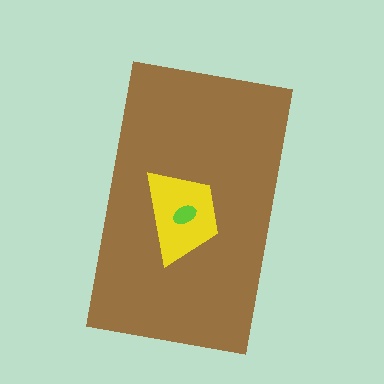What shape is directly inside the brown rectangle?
The yellow trapezoid.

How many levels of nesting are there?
3.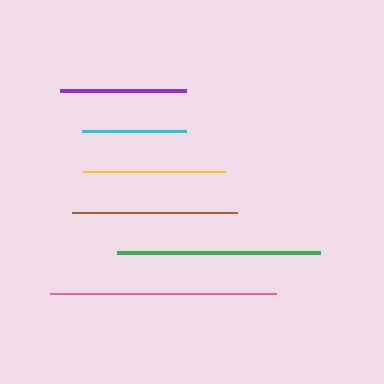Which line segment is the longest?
The pink line is the longest at approximately 227 pixels.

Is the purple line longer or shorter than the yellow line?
The yellow line is longer than the purple line.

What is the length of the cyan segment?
The cyan segment is approximately 104 pixels long.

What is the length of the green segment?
The green segment is approximately 202 pixels long.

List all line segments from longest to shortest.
From longest to shortest: pink, green, brown, yellow, purple, cyan.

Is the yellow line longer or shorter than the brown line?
The brown line is longer than the yellow line.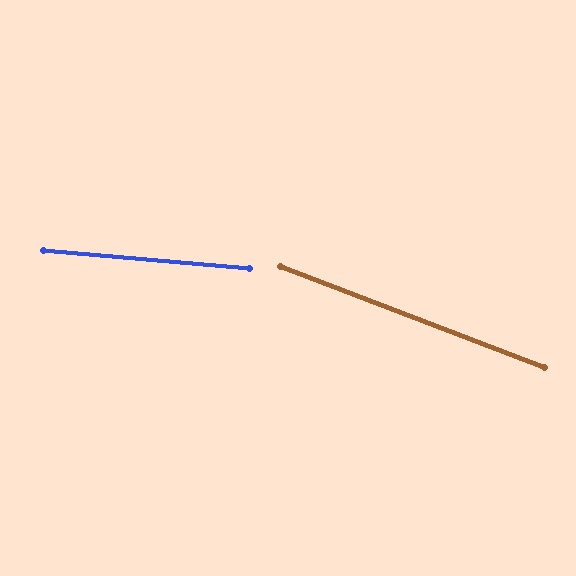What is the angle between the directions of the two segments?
Approximately 16 degrees.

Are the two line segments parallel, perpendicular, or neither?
Neither parallel nor perpendicular — they differ by about 16°.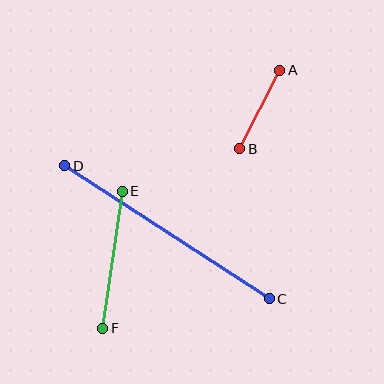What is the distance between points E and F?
The distance is approximately 138 pixels.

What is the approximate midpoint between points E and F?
The midpoint is at approximately (112, 260) pixels.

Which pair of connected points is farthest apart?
Points C and D are farthest apart.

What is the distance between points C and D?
The distance is approximately 244 pixels.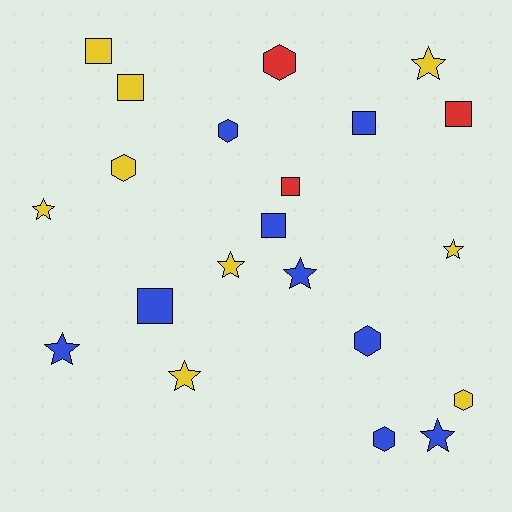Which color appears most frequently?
Yellow, with 9 objects.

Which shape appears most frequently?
Star, with 8 objects.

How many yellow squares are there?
There are 2 yellow squares.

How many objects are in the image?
There are 21 objects.